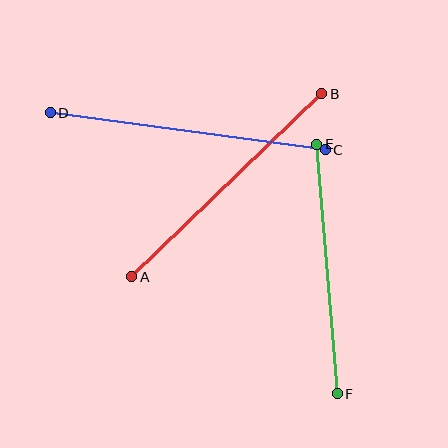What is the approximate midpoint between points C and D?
The midpoint is at approximately (188, 131) pixels.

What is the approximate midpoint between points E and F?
The midpoint is at approximately (327, 269) pixels.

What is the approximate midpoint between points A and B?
The midpoint is at approximately (227, 185) pixels.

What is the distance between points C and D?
The distance is approximately 277 pixels.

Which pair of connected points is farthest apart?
Points C and D are farthest apart.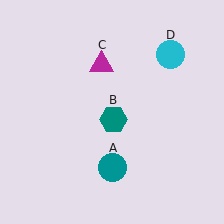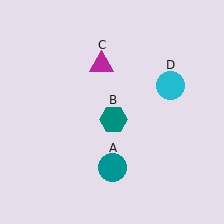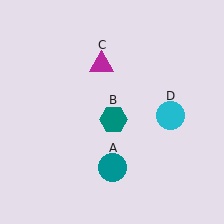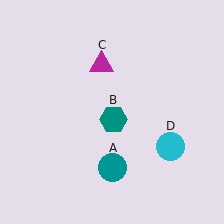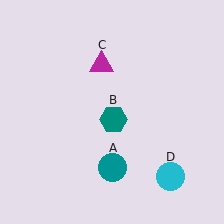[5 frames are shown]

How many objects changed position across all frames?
1 object changed position: cyan circle (object D).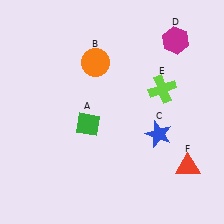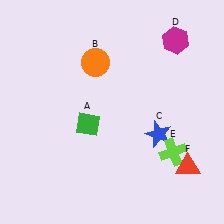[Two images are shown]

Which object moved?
The lime cross (E) moved down.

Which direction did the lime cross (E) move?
The lime cross (E) moved down.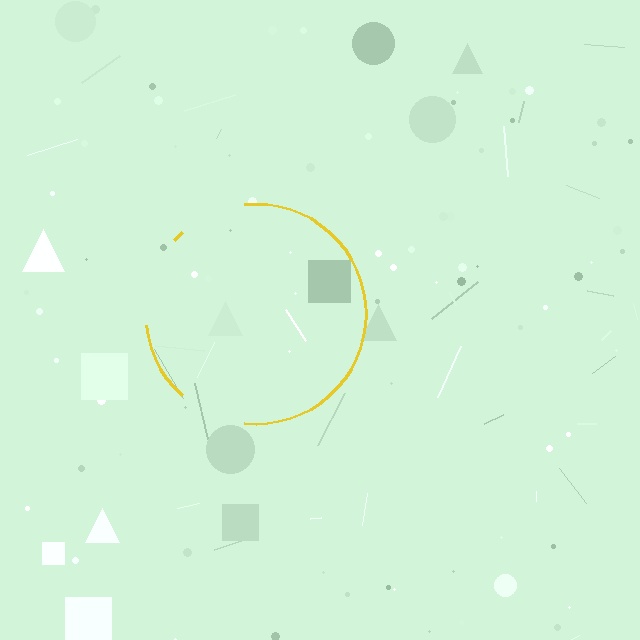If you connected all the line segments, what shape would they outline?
They would outline a circle.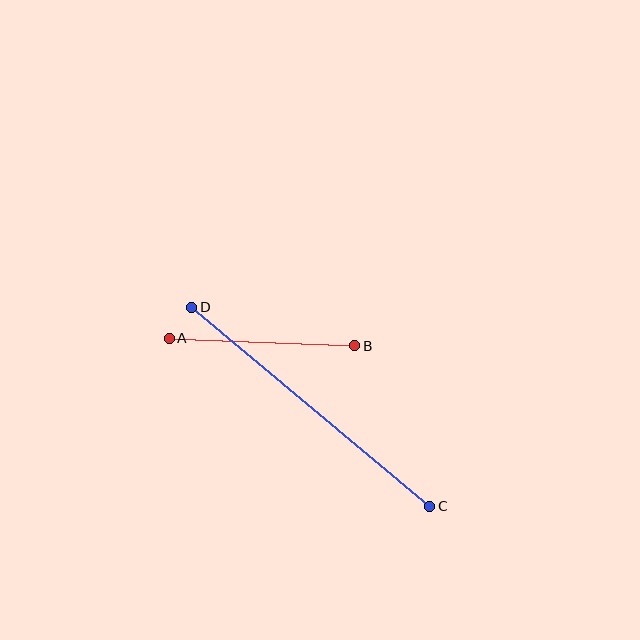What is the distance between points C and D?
The distance is approximately 311 pixels.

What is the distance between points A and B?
The distance is approximately 186 pixels.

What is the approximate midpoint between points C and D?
The midpoint is at approximately (311, 407) pixels.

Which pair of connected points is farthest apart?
Points C and D are farthest apart.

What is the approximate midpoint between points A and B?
The midpoint is at approximately (262, 342) pixels.